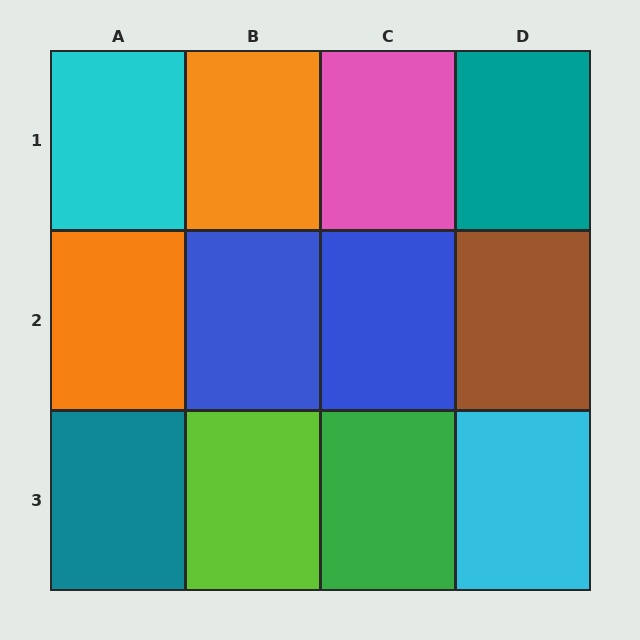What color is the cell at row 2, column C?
Blue.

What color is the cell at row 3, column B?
Lime.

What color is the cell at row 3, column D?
Cyan.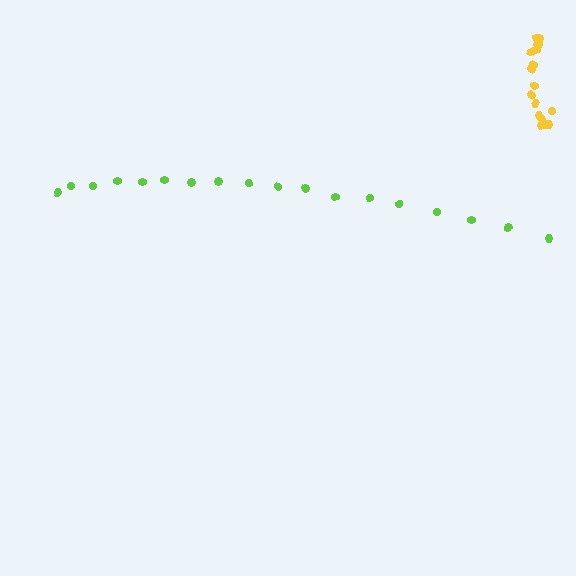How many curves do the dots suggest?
There are 2 distinct paths.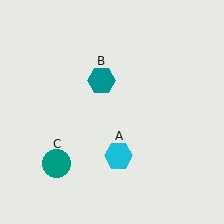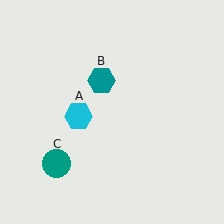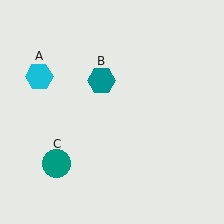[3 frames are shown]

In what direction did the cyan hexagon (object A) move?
The cyan hexagon (object A) moved up and to the left.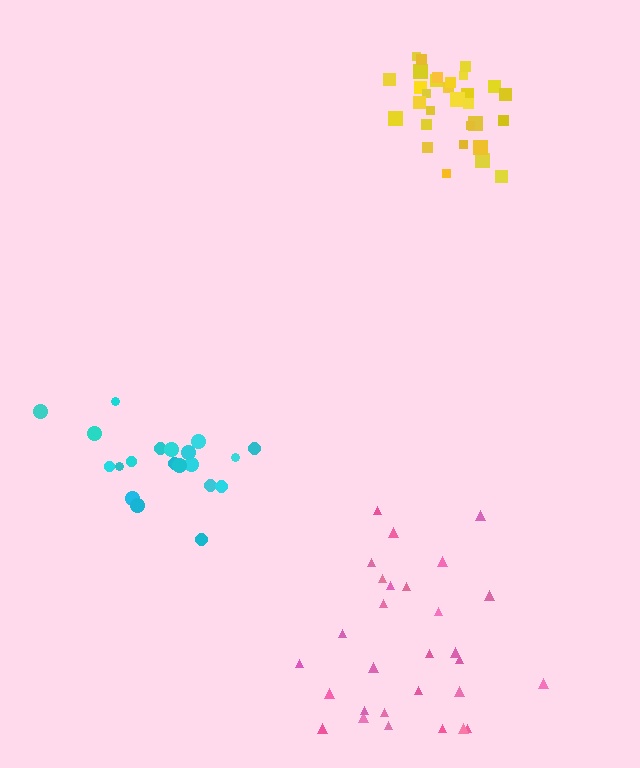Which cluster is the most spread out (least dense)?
Pink.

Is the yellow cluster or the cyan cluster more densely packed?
Yellow.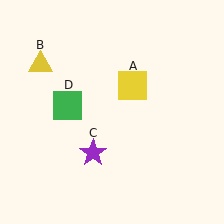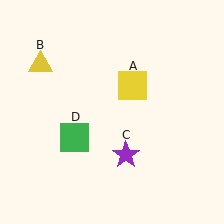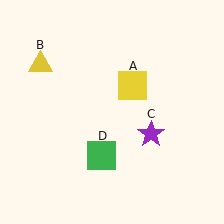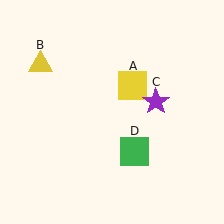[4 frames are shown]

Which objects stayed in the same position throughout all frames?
Yellow square (object A) and yellow triangle (object B) remained stationary.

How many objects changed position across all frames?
2 objects changed position: purple star (object C), green square (object D).